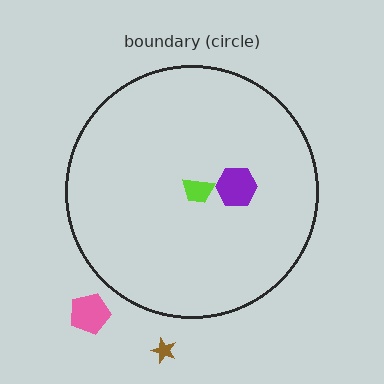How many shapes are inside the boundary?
2 inside, 2 outside.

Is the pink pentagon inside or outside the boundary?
Outside.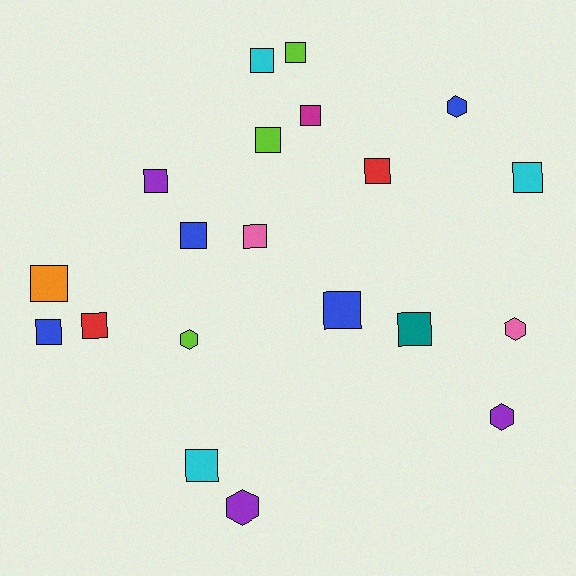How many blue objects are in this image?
There are 4 blue objects.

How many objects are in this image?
There are 20 objects.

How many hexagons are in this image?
There are 5 hexagons.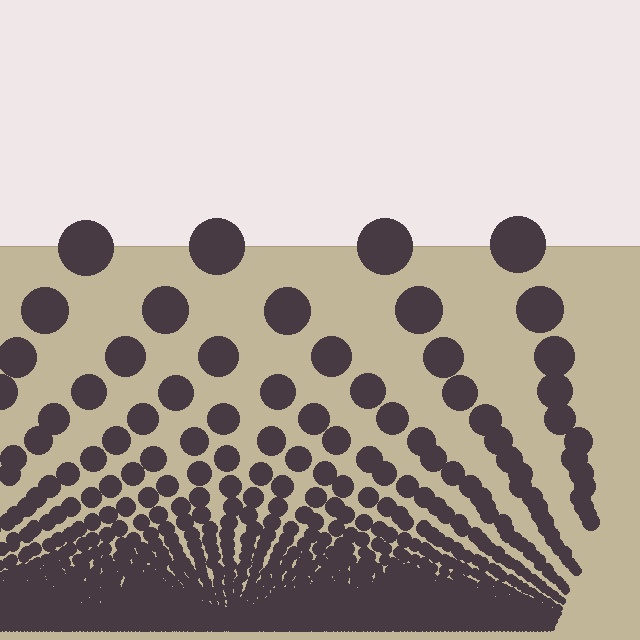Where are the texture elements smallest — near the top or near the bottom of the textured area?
Near the bottom.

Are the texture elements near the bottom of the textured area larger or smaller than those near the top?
Smaller. The gradient is inverted — elements near the bottom are smaller and denser.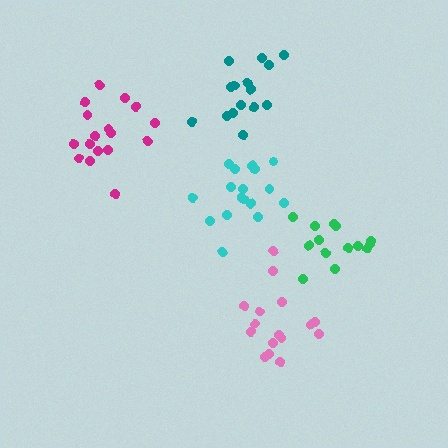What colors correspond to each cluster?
The clusters are colored: magenta, green, cyan, pink, teal.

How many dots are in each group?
Group 1: 17 dots, Group 2: 14 dots, Group 3: 17 dots, Group 4: 16 dots, Group 5: 15 dots (79 total).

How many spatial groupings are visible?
There are 5 spatial groupings.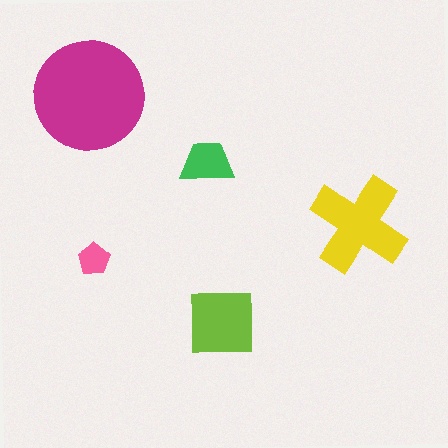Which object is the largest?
The magenta circle.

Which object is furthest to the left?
The magenta circle is leftmost.